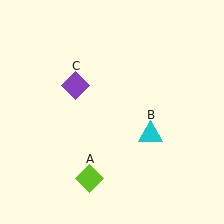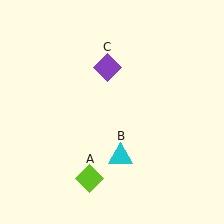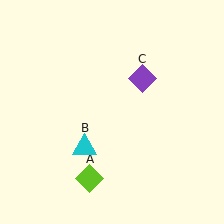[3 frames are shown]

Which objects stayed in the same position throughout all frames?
Lime diamond (object A) remained stationary.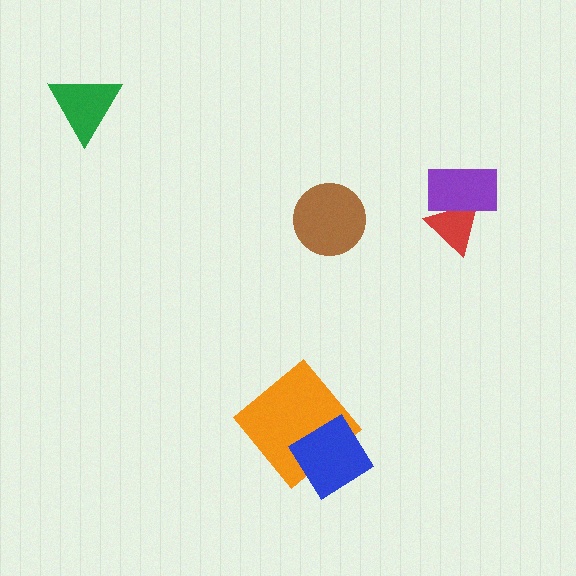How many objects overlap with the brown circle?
0 objects overlap with the brown circle.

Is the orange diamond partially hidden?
Yes, it is partially covered by another shape.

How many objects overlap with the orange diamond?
1 object overlaps with the orange diamond.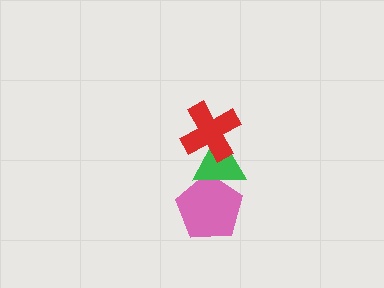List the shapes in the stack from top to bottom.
From top to bottom: the red cross, the green triangle, the pink pentagon.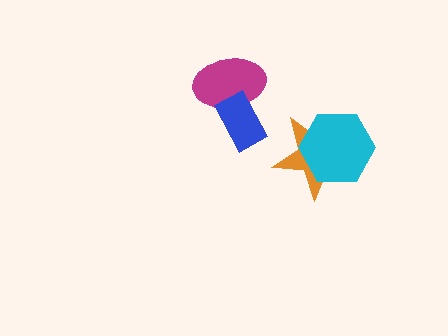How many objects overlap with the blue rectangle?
1 object overlaps with the blue rectangle.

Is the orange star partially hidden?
Yes, it is partially covered by another shape.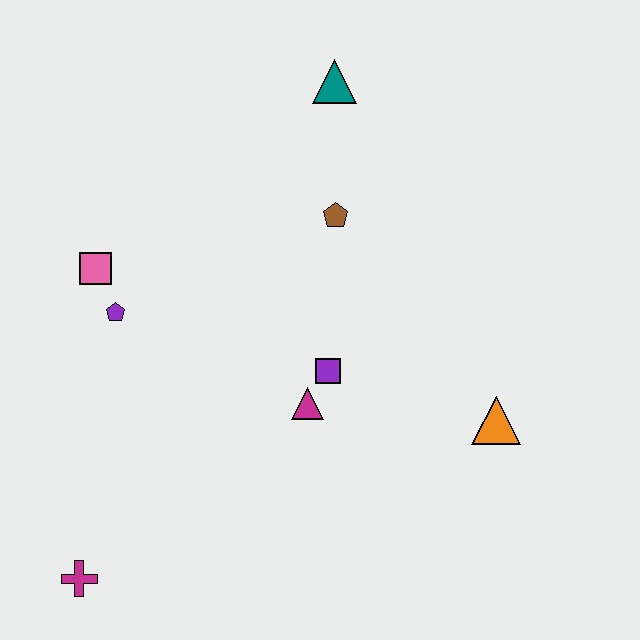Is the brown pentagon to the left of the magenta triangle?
No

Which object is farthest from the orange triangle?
The magenta cross is farthest from the orange triangle.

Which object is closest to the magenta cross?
The purple pentagon is closest to the magenta cross.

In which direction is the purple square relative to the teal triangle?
The purple square is below the teal triangle.